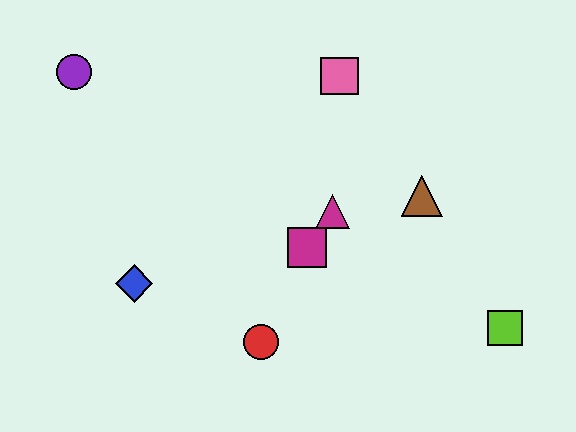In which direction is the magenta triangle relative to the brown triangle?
The magenta triangle is to the left of the brown triangle.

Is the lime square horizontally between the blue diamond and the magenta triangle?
No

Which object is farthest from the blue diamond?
The lime square is farthest from the blue diamond.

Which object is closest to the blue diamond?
The red circle is closest to the blue diamond.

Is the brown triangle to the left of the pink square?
No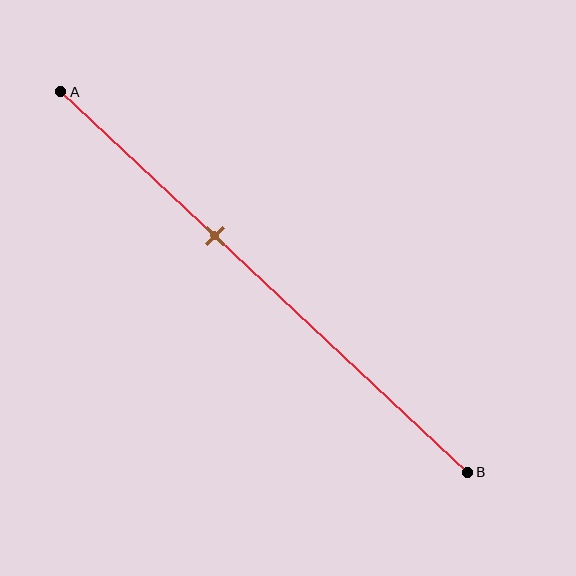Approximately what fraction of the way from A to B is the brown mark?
The brown mark is approximately 40% of the way from A to B.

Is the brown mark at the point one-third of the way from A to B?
No, the mark is at about 40% from A, not at the 33% one-third point.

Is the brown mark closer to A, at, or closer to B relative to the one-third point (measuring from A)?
The brown mark is closer to point B than the one-third point of segment AB.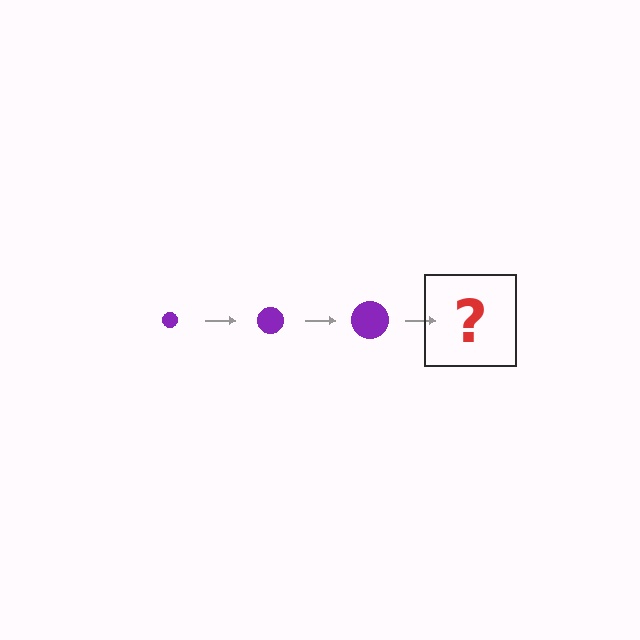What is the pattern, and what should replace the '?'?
The pattern is that the circle gets progressively larger each step. The '?' should be a purple circle, larger than the previous one.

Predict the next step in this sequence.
The next step is a purple circle, larger than the previous one.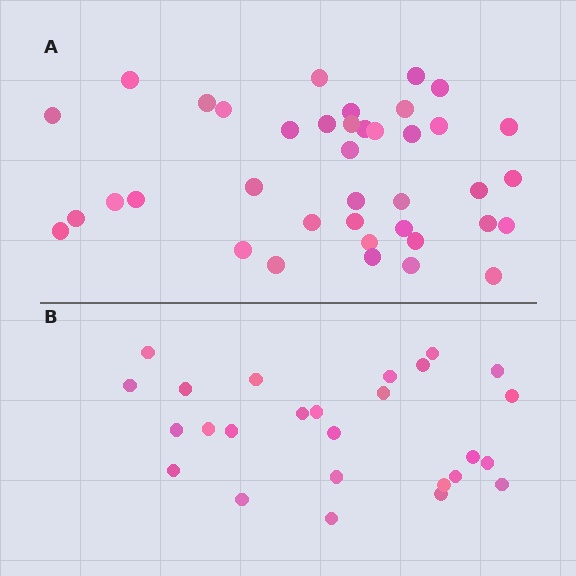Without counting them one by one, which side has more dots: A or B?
Region A (the top region) has more dots.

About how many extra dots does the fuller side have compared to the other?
Region A has approximately 15 more dots than region B.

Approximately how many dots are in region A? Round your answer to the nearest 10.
About 40 dots. (The exact count is 39, which rounds to 40.)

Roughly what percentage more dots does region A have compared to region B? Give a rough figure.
About 50% more.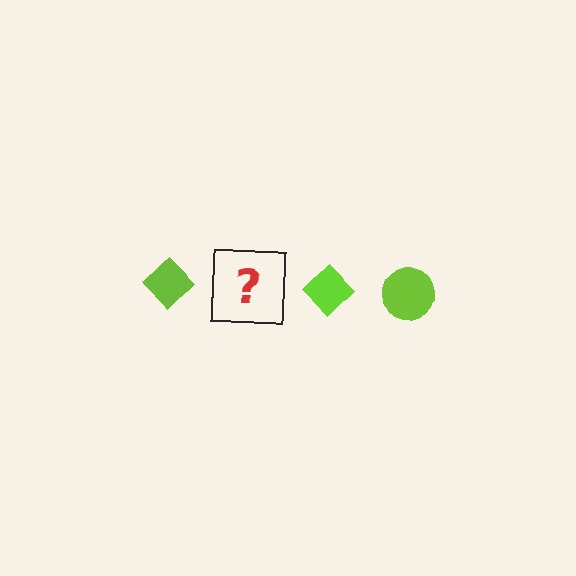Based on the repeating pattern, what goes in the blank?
The blank should be a lime circle.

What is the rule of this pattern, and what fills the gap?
The rule is that the pattern cycles through diamond, circle shapes in lime. The gap should be filled with a lime circle.